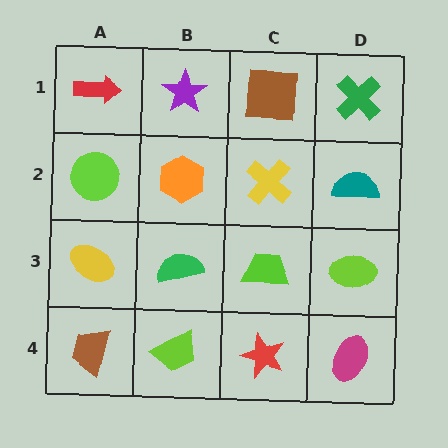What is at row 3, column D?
A lime ellipse.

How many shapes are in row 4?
4 shapes.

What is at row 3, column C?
A lime trapezoid.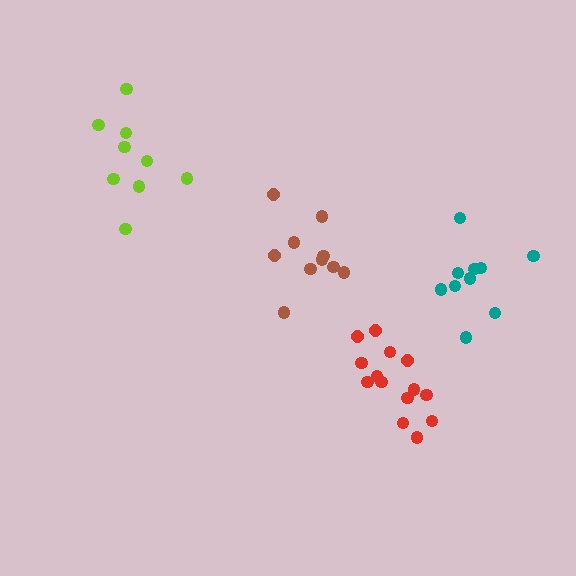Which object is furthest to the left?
The lime cluster is leftmost.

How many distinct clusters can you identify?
There are 4 distinct clusters.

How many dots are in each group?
Group 1: 9 dots, Group 2: 14 dots, Group 3: 10 dots, Group 4: 10 dots (43 total).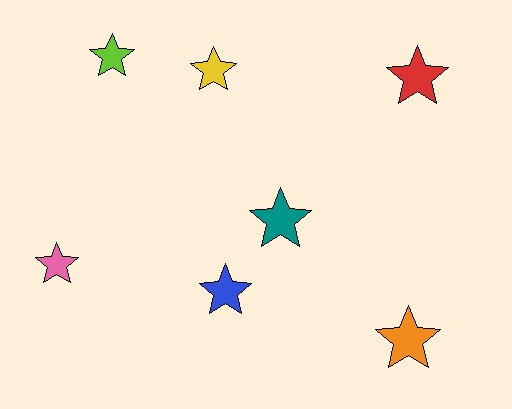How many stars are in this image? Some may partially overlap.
There are 7 stars.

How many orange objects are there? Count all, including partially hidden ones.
There is 1 orange object.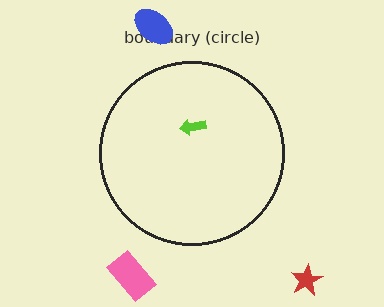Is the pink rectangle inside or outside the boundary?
Outside.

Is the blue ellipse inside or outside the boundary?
Outside.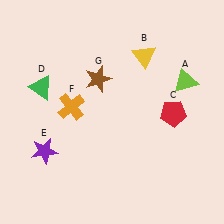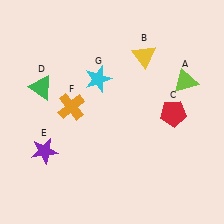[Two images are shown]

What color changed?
The star (G) changed from brown in Image 1 to cyan in Image 2.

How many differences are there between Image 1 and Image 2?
There is 1 difference between the two images.